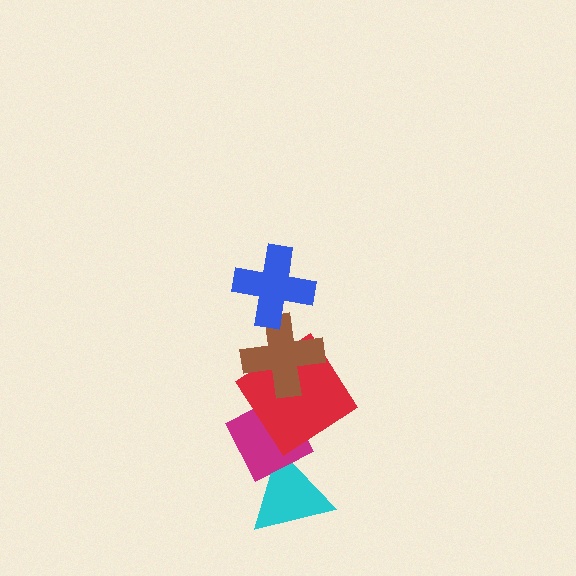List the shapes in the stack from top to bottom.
From top to bottom: the blue cross, the brown cross, the red diamond, the magenta diamond, the cyan triangle.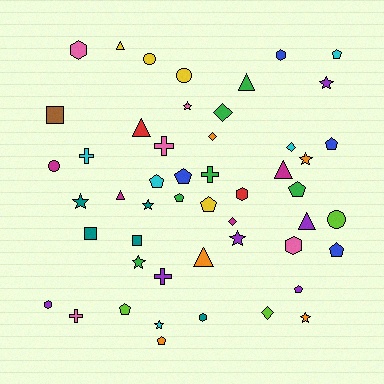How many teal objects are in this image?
There are 5 teal objects.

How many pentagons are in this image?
There are 11 pentagons.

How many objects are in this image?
There are 50 objects.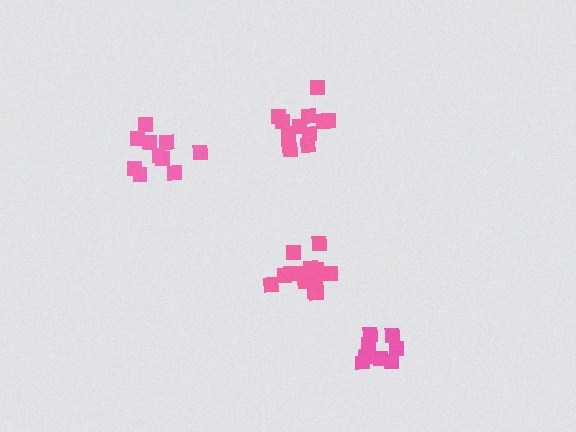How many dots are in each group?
Group 1: 12 dots, Group 2: 10 dots, Group 3: 10 dots, Group 4: 13 dots (45 total).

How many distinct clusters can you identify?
There are 4 distinct clusters.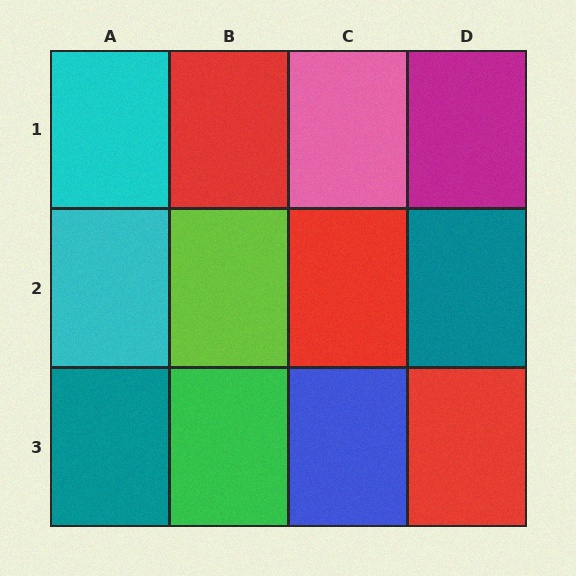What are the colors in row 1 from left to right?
Cyan, red, pink, magenta.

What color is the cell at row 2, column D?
Teal.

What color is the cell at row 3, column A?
Teal.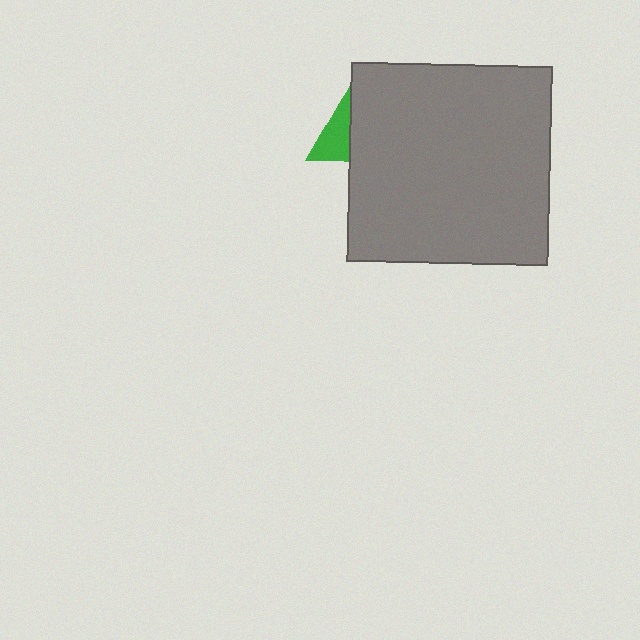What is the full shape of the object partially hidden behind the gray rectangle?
The partially hidden object is a green triangle.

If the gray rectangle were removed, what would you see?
You would see the complete green triangle.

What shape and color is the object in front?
The object in front is a gray rectangle.